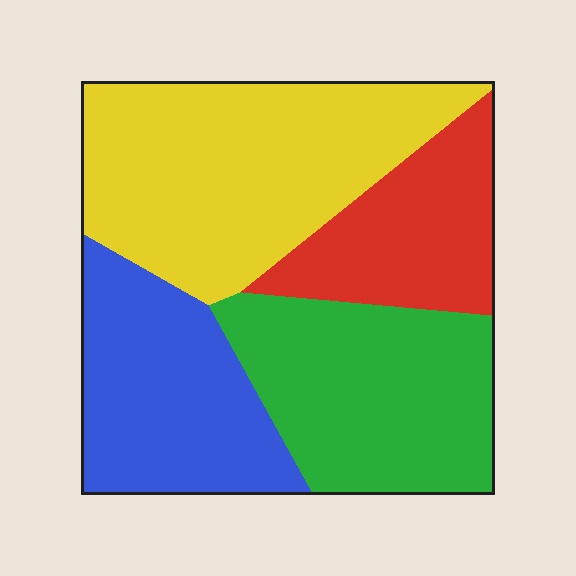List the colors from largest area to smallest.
From largest to smallest: yellow, green, blue, red.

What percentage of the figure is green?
Green covers 26% of the figure.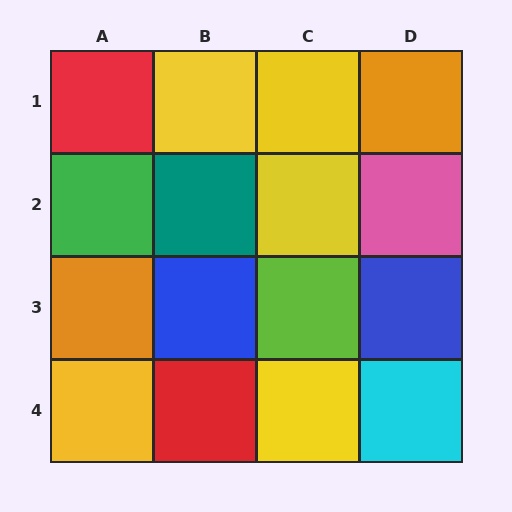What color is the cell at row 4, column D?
Cyan.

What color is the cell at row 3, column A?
Orange.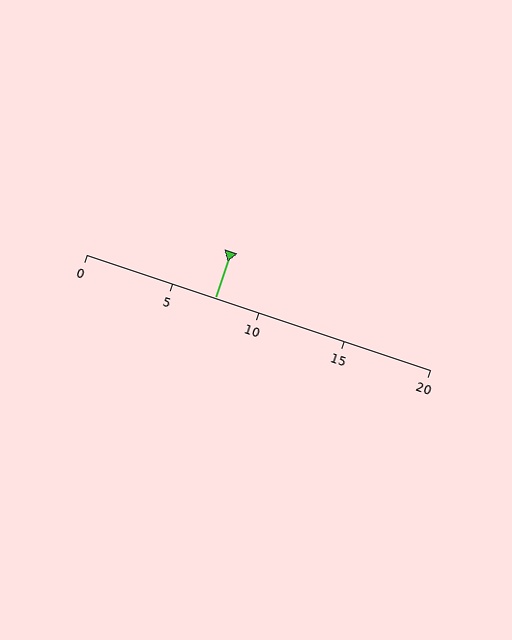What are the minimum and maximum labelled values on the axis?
The axis runs from 0 to 20.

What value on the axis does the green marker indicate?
The marker indicates approximately 7.5.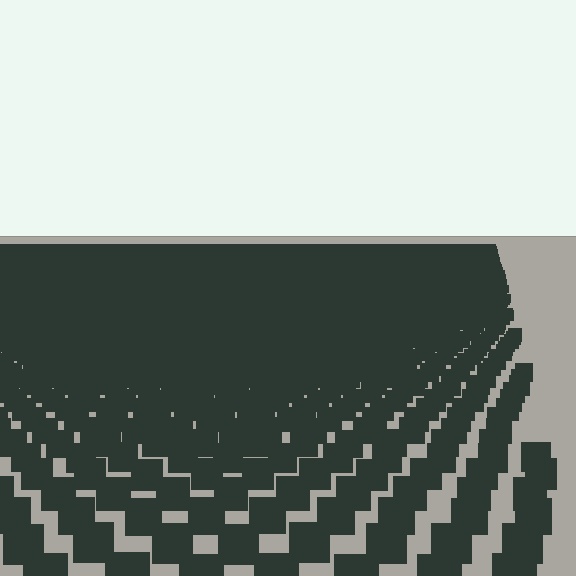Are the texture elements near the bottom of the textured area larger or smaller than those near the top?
Larger. Near the bottom, elements are closer to the viewer and appear at a bigger on-screen size.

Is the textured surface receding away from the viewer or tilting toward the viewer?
The surface is receding away from the viewer. Texture elements get smaller and denser toward the top.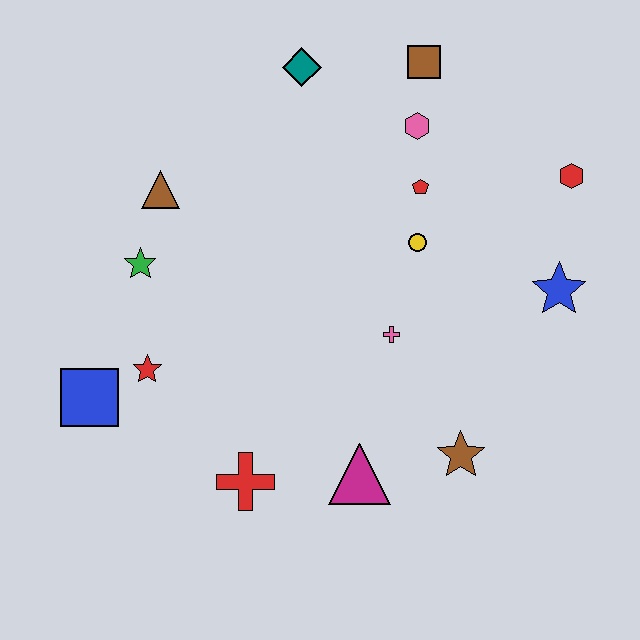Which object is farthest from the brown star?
The teal diamond is farthest from the brown star.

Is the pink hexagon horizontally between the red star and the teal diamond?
No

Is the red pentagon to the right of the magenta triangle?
Yes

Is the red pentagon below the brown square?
Yes